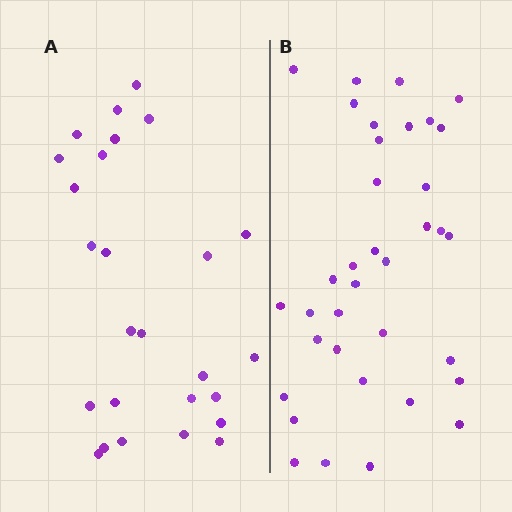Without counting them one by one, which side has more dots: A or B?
Region B (the right region) has more dots.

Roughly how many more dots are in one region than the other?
Region B has roughly 10 or so more dots than region A.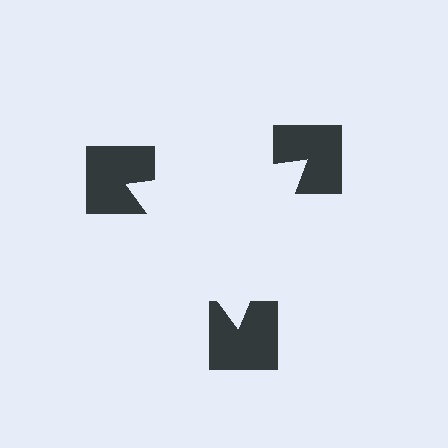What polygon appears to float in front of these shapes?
An illusory triangle — its edges are inferred from the aligned wedge cuts in the notched squares, not physically drawn.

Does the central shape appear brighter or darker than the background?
It typically appears slightly brighter than the background, even though no actual brightness change is drawn.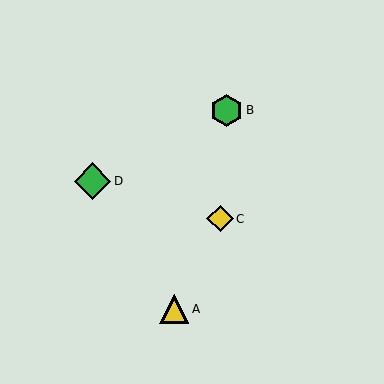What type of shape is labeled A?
Shape A is a yellow triangle.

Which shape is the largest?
The green diamond (labeled D) is the largest.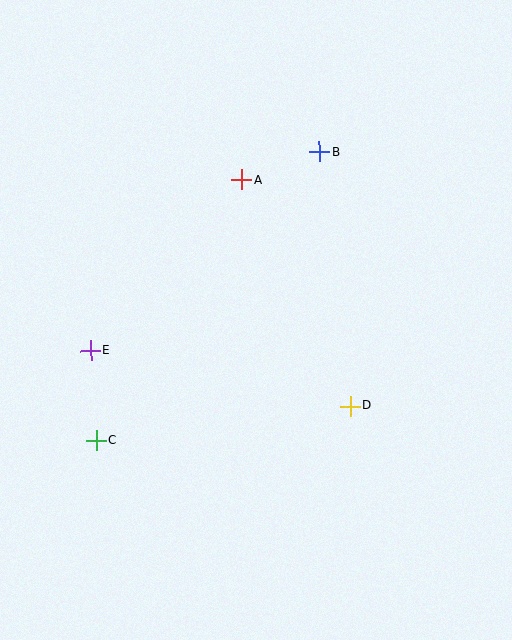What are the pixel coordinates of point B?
Point B is at (319, 152).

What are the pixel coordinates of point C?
Point C is at (96, 441).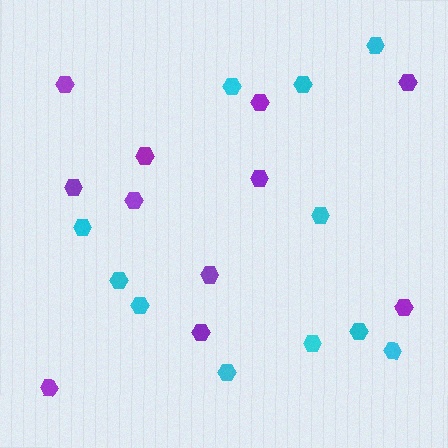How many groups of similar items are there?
There are 2 groups: one group of purple hexagons (11) and one group of cyan hexagons (11).